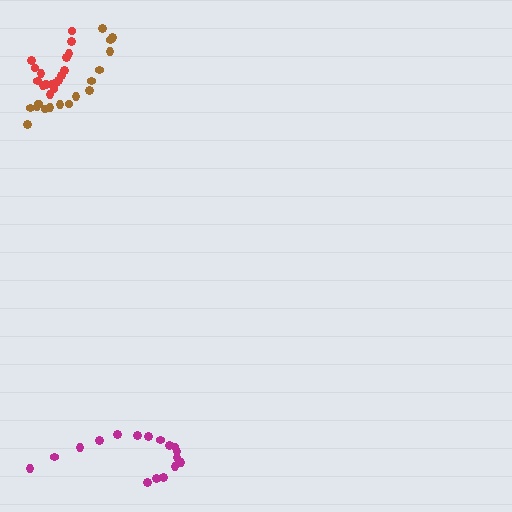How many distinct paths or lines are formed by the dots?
There are 3 distinct paths.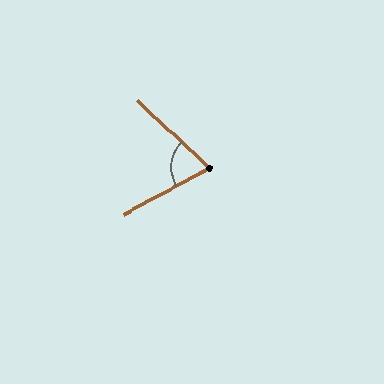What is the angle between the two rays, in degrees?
Approximately 71 degrees.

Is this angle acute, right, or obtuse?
It is acute.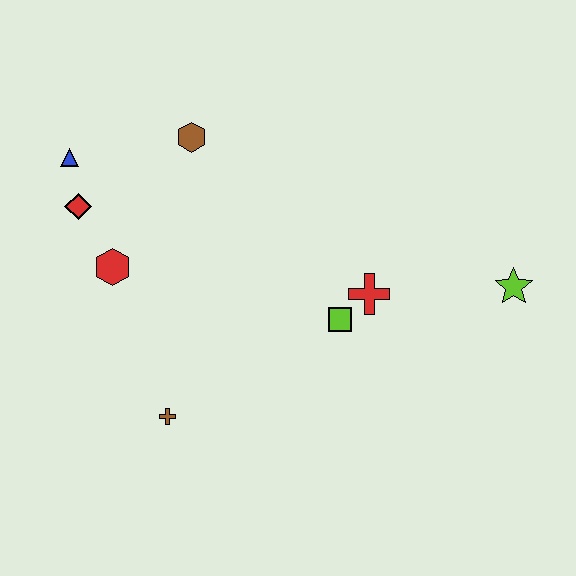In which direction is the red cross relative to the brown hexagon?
The red cross is to the right of the brown hexagon.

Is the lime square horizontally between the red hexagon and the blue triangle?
No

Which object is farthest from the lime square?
The blue triangle is farthest from the lime square.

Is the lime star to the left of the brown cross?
No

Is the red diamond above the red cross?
Yes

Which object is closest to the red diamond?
The blue triangle is closest to the red diamond.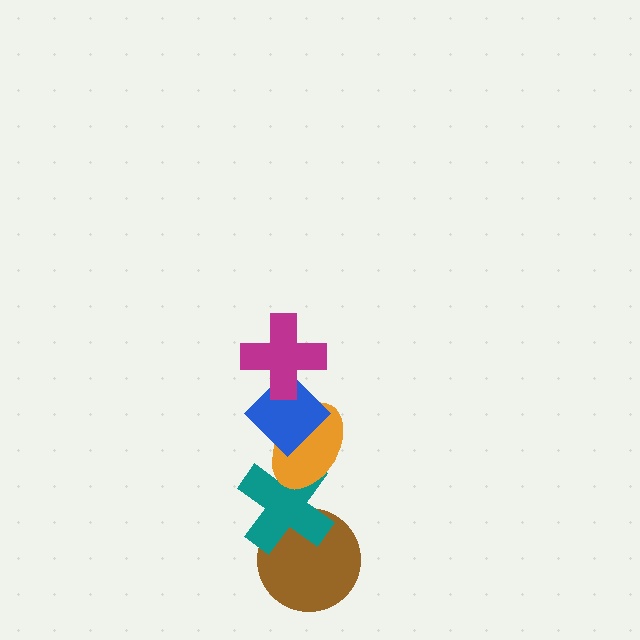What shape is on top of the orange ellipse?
The blue diamond is on top of the orange ellipse.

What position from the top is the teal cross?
The teal cross is 4th from the top.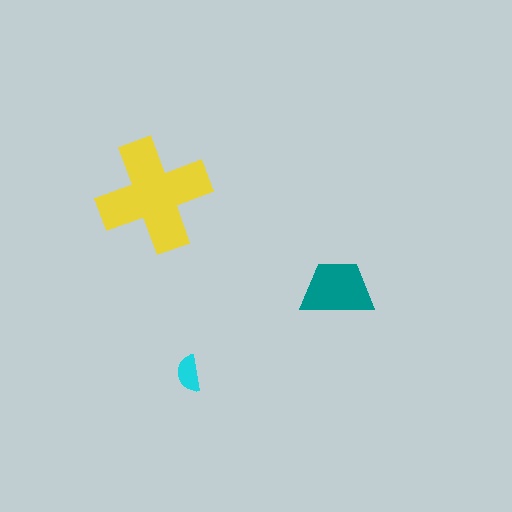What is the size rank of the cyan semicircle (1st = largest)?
3rd.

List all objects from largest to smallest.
The yellow cross, the teal trapezoid, the cyan semicircle.